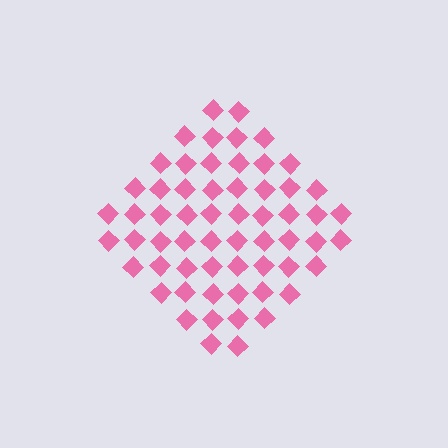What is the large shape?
The large shape is a diamond.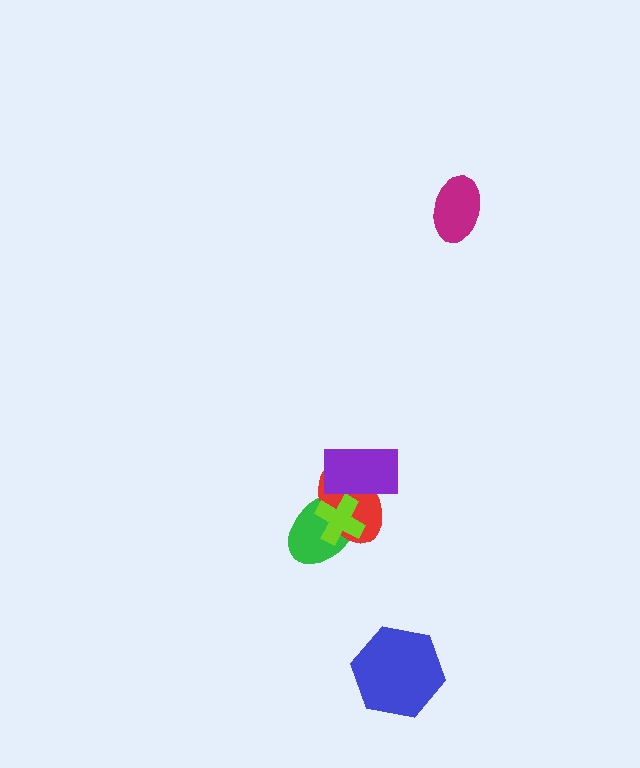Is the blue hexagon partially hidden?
No, no other shape covers it.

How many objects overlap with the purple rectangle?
3 objects overlap with the purple rectangle.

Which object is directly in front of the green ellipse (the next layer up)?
The red ellipse is directly in front of the green ellipse.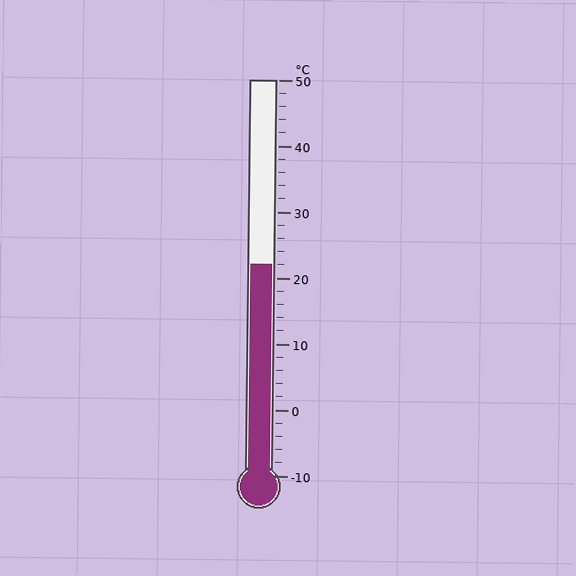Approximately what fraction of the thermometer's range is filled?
The thermometer is filled to approximately 55% of its range.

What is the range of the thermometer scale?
The thermometer scale ranges from -10°C to 50°C.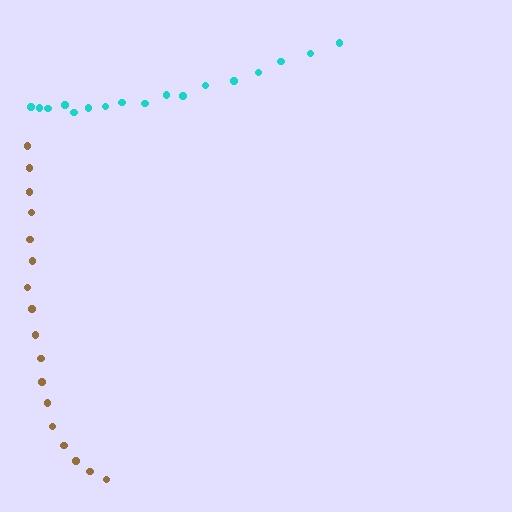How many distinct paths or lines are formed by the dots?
There are 2 distinct paths.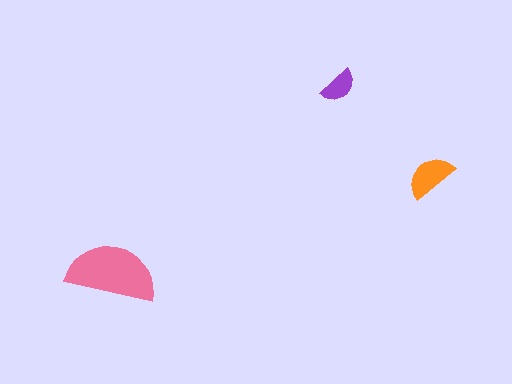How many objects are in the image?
There are 3 objects in the image.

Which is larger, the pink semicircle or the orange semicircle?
The pink one.